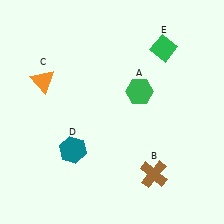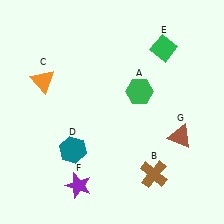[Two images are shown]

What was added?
A purple star (F), a brown triangle (G) were added in Image 2.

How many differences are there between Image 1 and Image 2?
There are 2 differences between the two images.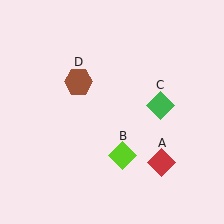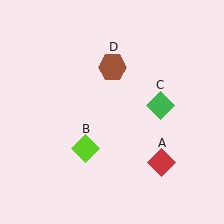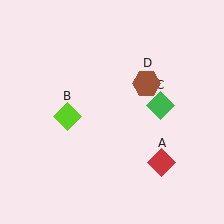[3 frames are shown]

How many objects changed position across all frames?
2 objects changed position: lime diamond (object B), brown hexagon (object D).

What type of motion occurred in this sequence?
The lime diamond (object B), brown hexagon (object D) rotated clockwise around the center of the scene.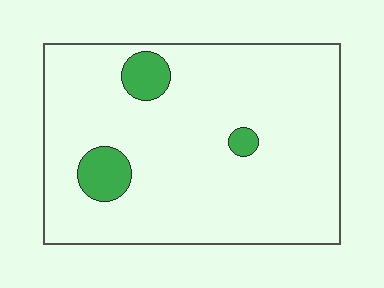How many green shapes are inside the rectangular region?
3.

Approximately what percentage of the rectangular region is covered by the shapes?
Approximately 10%.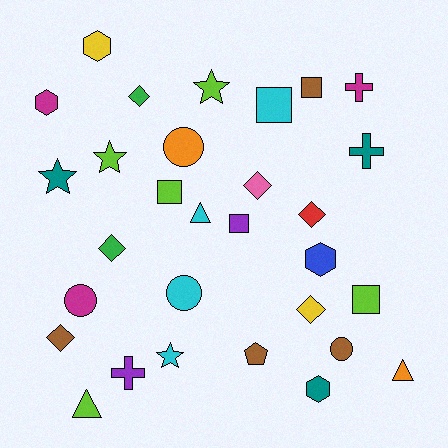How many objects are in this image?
There are 30 objects.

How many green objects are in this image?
There are 2 green objects.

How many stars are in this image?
There are 4 stars.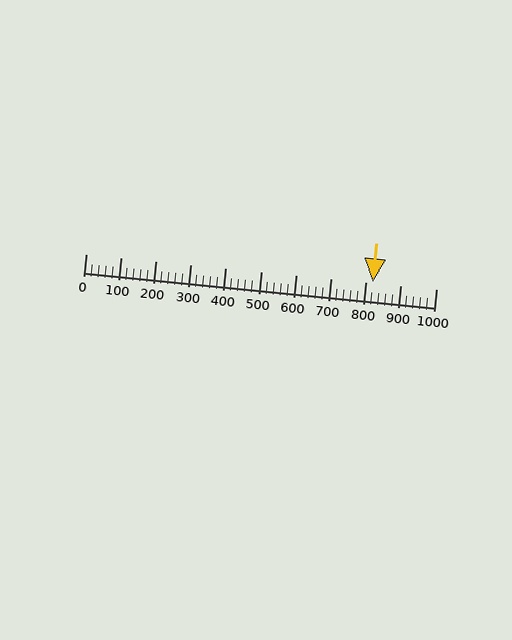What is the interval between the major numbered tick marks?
The major tick marks are spaced 100 units apart.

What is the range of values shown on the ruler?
The ruler shows values from 0 to 1000.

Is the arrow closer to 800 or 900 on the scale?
The arrow is closer to 800.